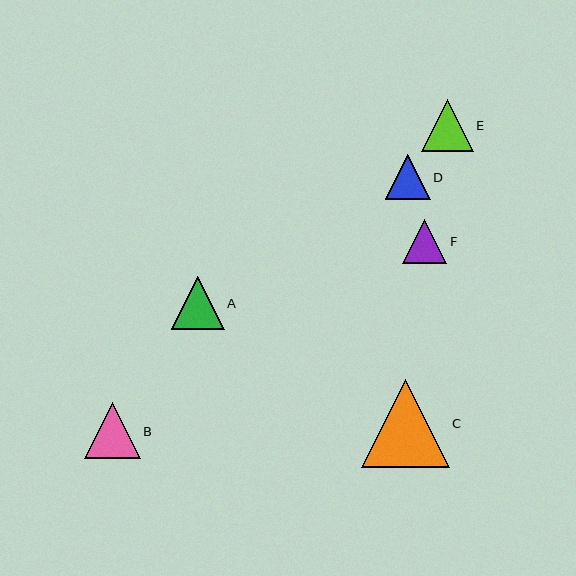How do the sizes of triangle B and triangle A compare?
Triangle B and triangle A are approximately the same size.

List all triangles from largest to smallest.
From largest to smallest: C, B, A, E, D, F.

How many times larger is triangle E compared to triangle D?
Triangle E is approximately 1.2 times the size of triangle D.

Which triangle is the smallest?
Triangle F is the smallest with a size of approximately 44 pixels.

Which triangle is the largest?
Triangle C is the largest with a size of approximately 88 pixels.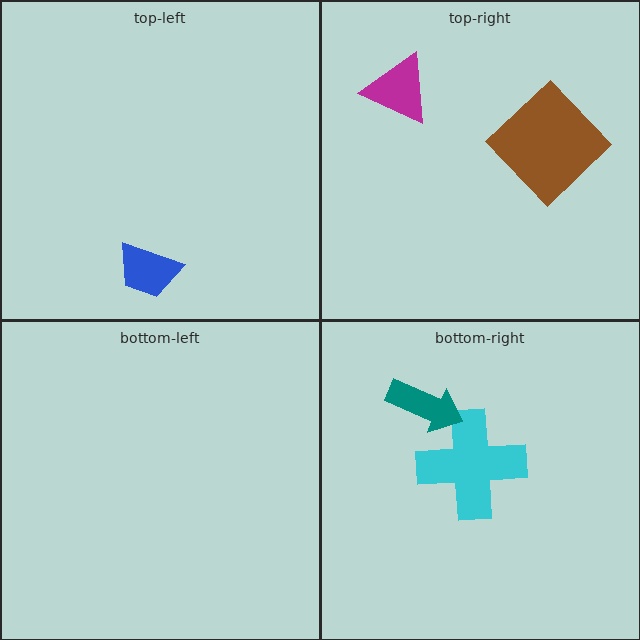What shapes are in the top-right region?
The brown diamond, the magenta triangle.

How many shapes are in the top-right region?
2.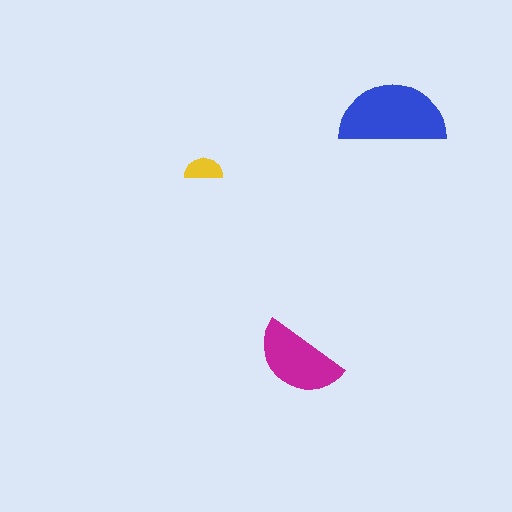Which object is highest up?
The blue semicircle is topmost.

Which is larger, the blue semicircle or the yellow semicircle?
The blue one.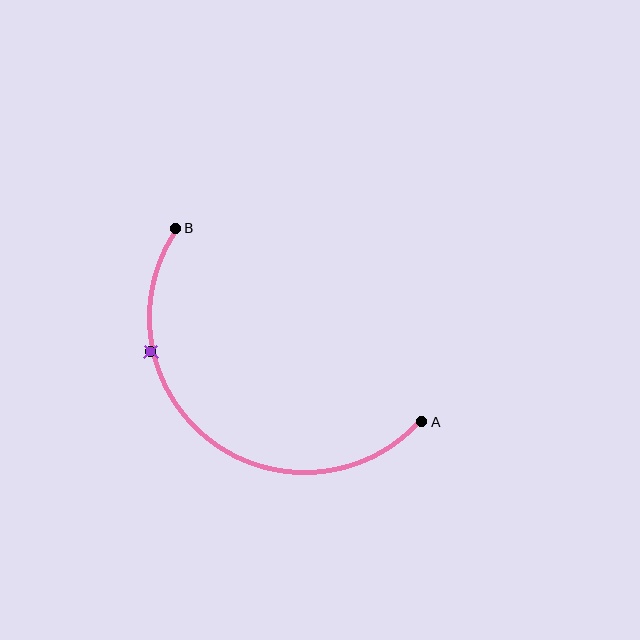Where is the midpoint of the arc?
The arc midpoint is the point on the curve farthest from the straight line joining A and B. It sits below and to the left of that line.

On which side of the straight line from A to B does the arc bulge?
The arc bulges below and to the left of the straight line connecting A and B.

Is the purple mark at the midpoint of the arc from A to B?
No. The purple mark lies on the arc but is closer to endpoint B. The arc midpoint would be at the point on the curve equidistant along the arc from both A and B.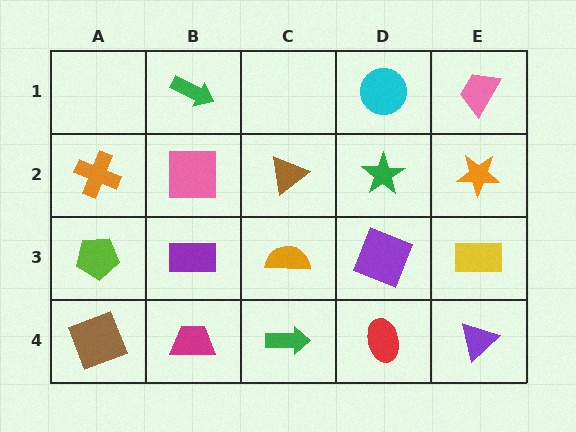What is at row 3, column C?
An orange semicircle.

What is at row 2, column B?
A pink square.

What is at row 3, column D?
A purple square.